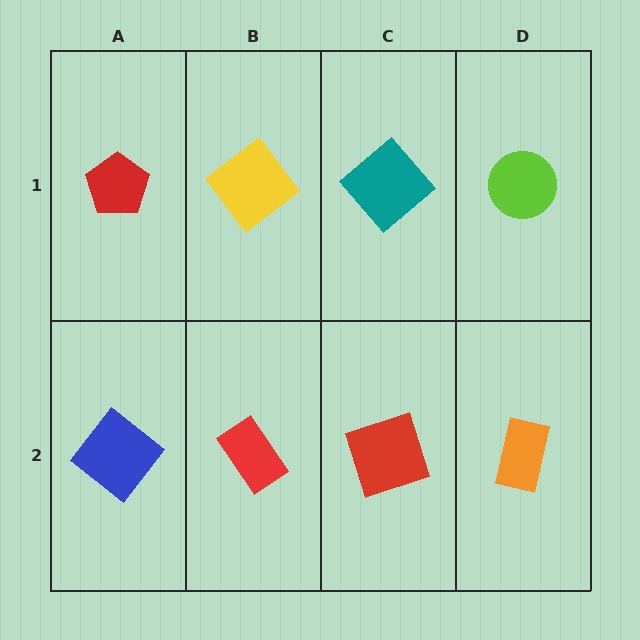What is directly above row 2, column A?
A red pentagon.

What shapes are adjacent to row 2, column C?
A teal diamond (row 1, column C), a red rectangle (row 2, column B), an orange rectangle (row 2, column D).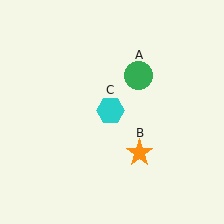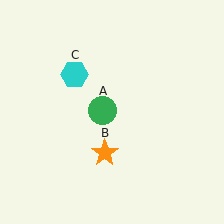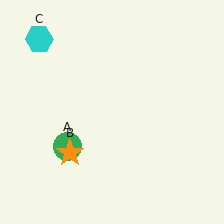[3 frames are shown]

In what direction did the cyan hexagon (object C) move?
The cyan hexagon (object C) moved up and to the left.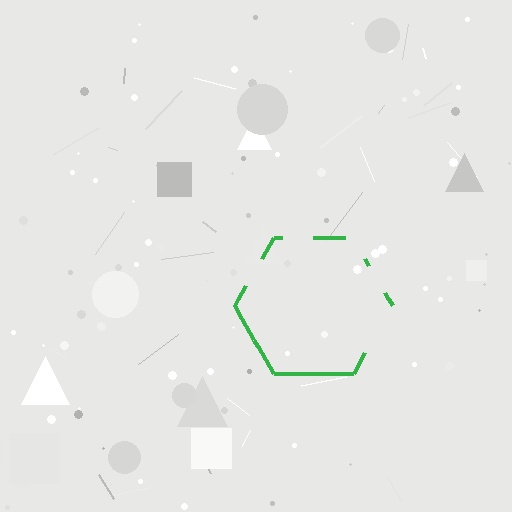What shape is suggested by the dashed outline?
The dashed outline suggests a hexagon.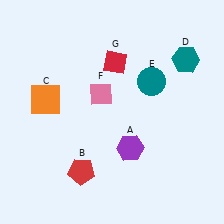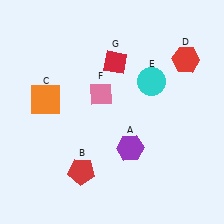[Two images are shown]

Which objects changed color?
D changed from teal to red. E changed from teal to cyan.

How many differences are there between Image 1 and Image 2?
There are 2 differences between the two images.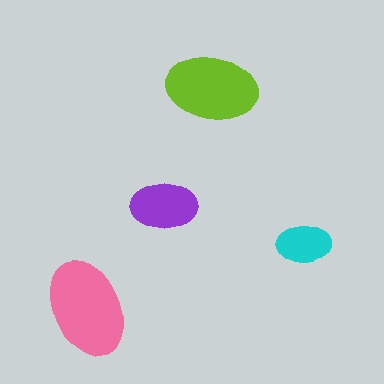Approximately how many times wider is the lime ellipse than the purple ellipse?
About 1.5 times wider.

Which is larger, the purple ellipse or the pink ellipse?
The pink one.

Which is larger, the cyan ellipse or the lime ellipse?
The lime one.